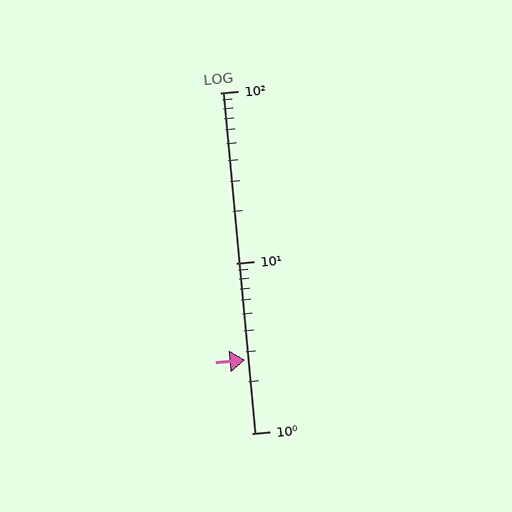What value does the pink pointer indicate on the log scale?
The pointer indicates approximately 2.7.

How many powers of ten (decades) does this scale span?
The scale spans 2 decades, from 1 to 100.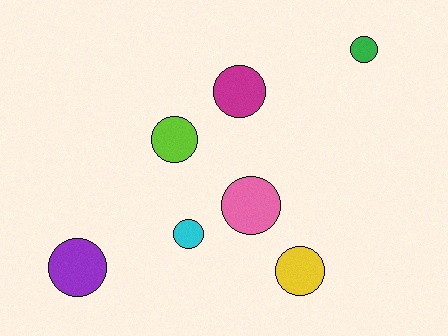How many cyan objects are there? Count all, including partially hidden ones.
There is 1 cyan object.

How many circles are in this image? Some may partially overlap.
There are 7 circles.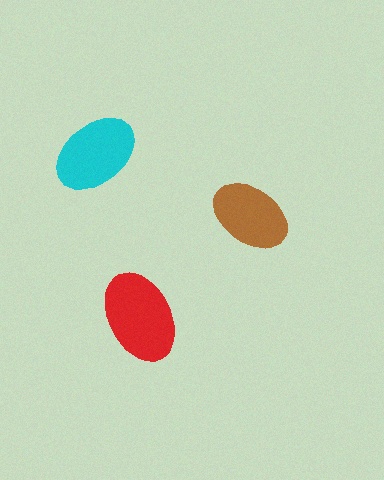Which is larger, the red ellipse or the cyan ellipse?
The red one.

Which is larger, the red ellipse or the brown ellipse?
The red one.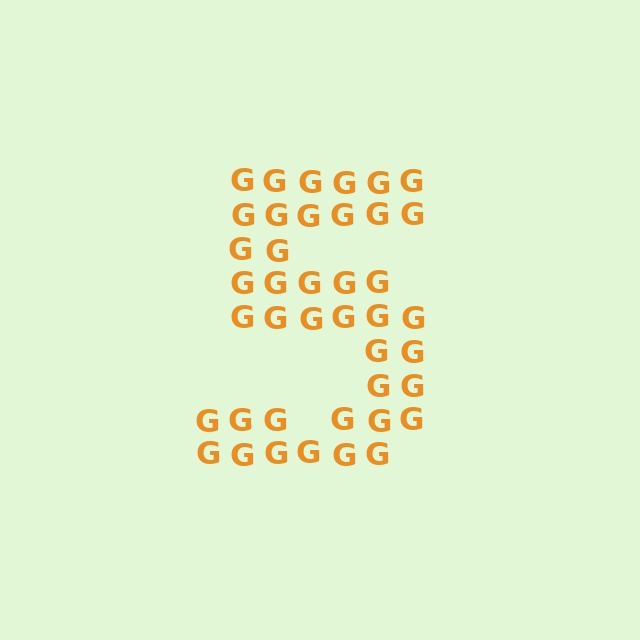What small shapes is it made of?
It is made of small letter G's.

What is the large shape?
The large shape is the digit 5.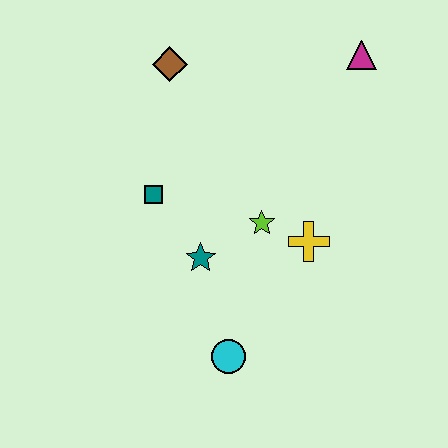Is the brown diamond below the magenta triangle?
Yes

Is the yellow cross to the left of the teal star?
No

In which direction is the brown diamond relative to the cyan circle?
The brown diamond is above the cyan circle.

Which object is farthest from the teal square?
The magenta triangle is farthest from the teal square.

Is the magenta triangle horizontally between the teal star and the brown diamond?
No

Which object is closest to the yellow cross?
The lime star is closest to the yellow cross.